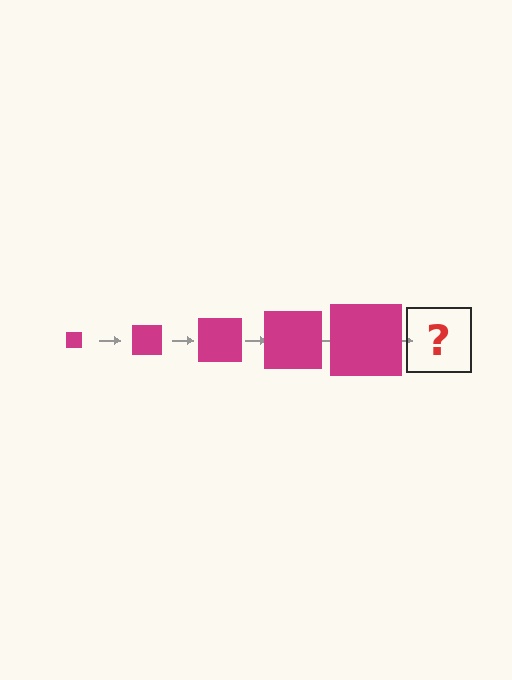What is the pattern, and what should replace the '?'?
The pattern is that the square gets progressively larger each step. The '?' should be a magenta square, larger than the previous one.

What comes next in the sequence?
The next element should be a magenta square, larger than the previous one.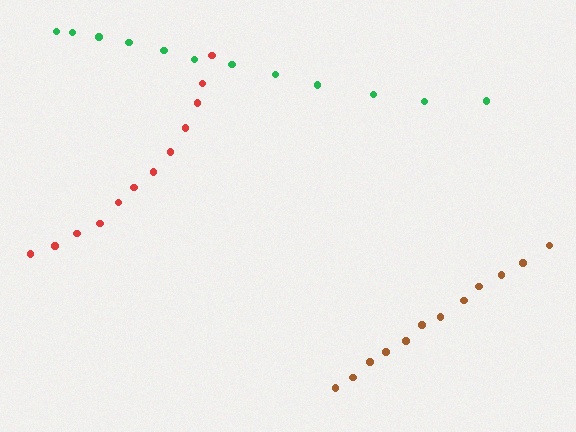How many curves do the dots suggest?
There are 3 distinct paths.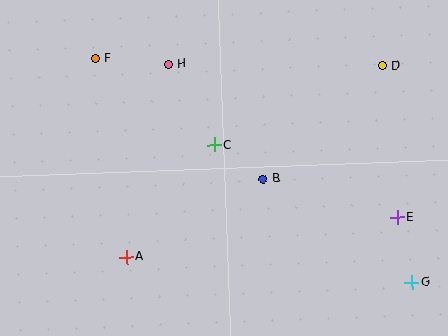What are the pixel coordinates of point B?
Point B is at (263, 179).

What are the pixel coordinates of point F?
Point F is at (95, 58).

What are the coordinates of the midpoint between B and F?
The midpoint between B and F is at (179, 119).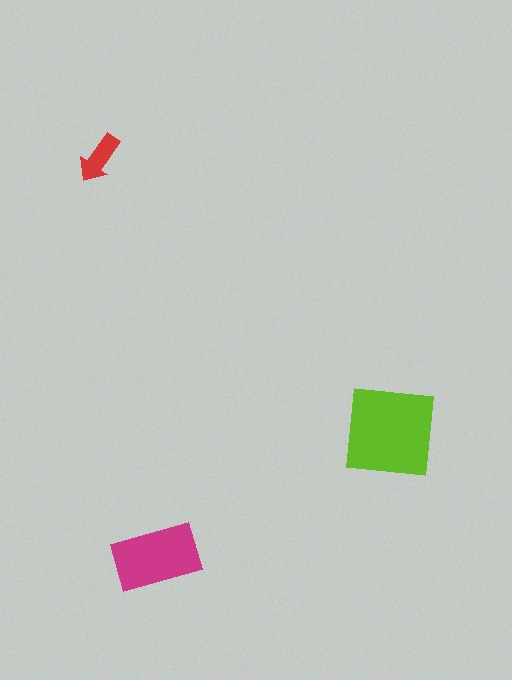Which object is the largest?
The lime square.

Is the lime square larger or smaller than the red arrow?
Larger.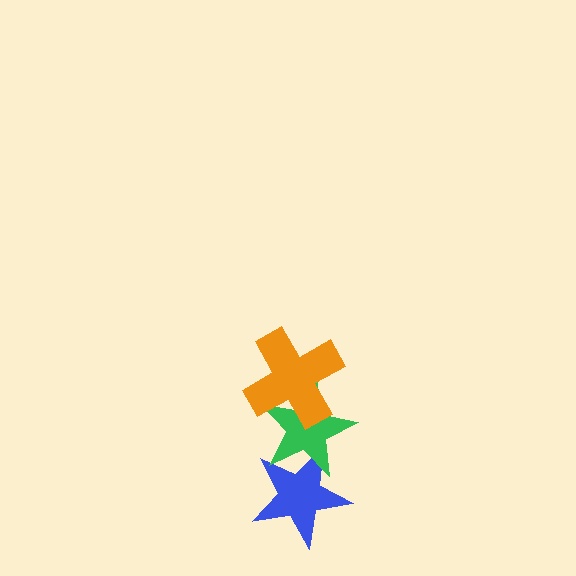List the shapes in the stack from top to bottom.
From top to bottom: the orange cross, the green star, the blue star.